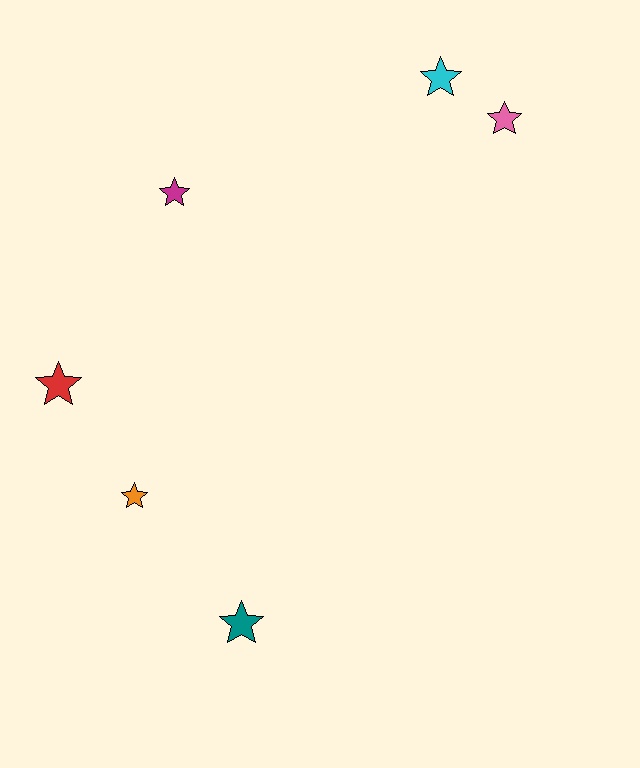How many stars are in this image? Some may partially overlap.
There are 6 stars.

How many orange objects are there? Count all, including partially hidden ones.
There is 1 orange object.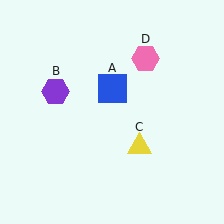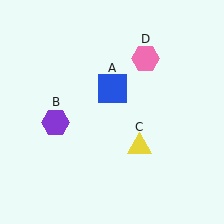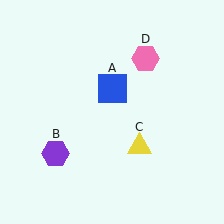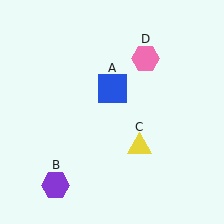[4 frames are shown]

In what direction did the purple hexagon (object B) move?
The purple hexagon (object B) moved down.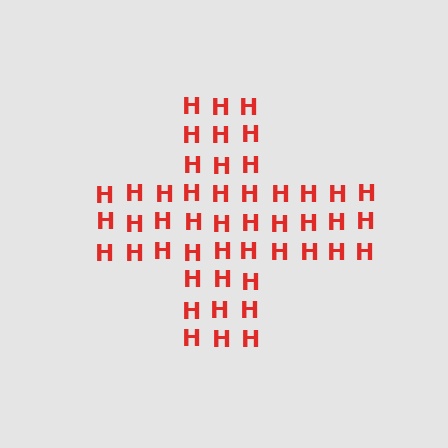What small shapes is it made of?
It is made of small letter H's.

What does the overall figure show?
The overall figure shows a cross.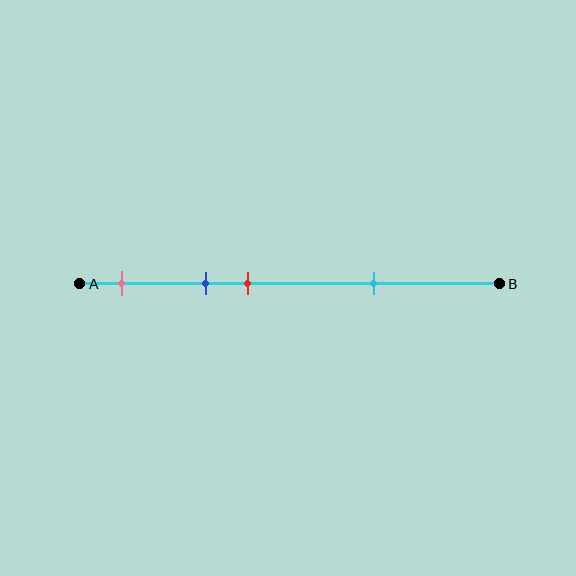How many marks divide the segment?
There are 4 marks dividing the segment.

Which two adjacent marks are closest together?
The blue and red marks are the closest adjacent pair.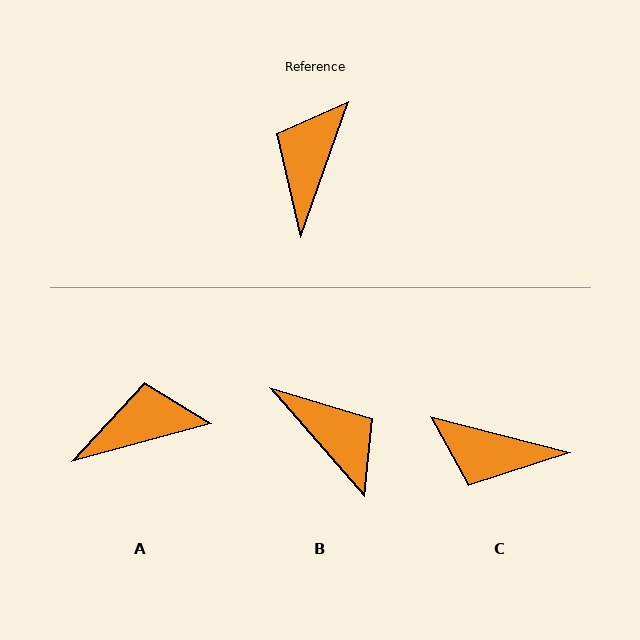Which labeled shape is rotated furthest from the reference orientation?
B, about 120 degrees away.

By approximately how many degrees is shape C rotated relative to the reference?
Approximately 95 degrees counter-clockwise.